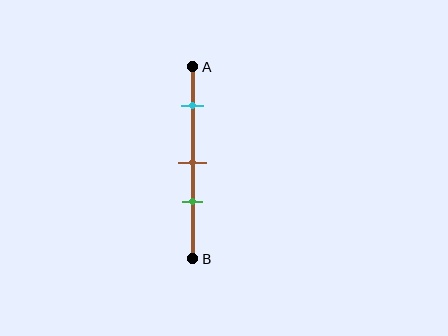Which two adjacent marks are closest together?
The brown and green marks are the closest adjacent pair.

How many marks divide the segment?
There are 3 marks dividing the segment.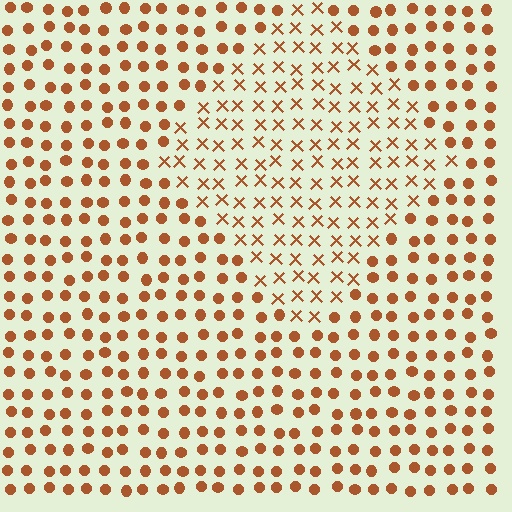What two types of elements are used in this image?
The image uses X marks inside the diamond region and circles outside it.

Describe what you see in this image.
The image is filled with small brown elements arranged in a uniform grid. A diamond-shaped region contains X marks, while the surrounding area contains circles. The boundary is defined purely by the change in element shape.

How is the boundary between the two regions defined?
The boundary is defined by a change in element shape: X marks inside vs. circles outside. All elements share the same color and spacing.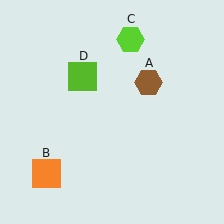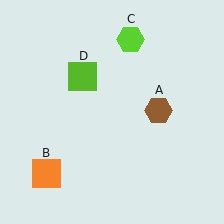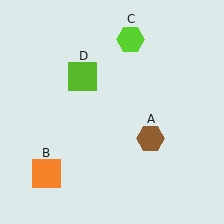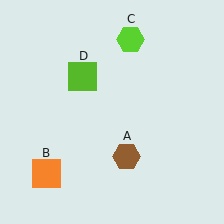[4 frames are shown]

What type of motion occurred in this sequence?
The brown hexagon (object A) rotated clockwise around the center of the scene.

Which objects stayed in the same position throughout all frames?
Orange square (object B) and lime hexagon (object C) and lime square (object D) remained stationary.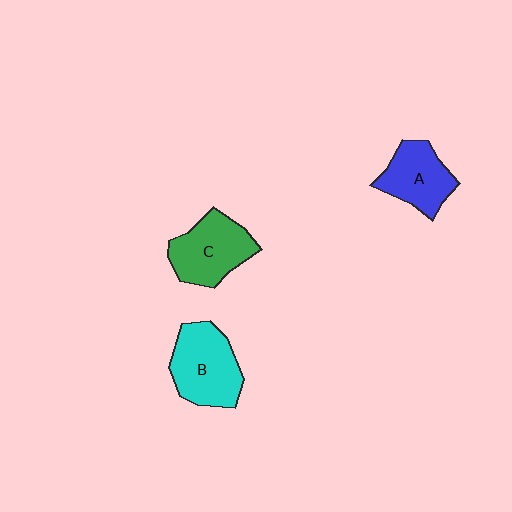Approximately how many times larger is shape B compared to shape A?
Approximately 1.3 times.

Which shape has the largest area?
Shape B (cyan).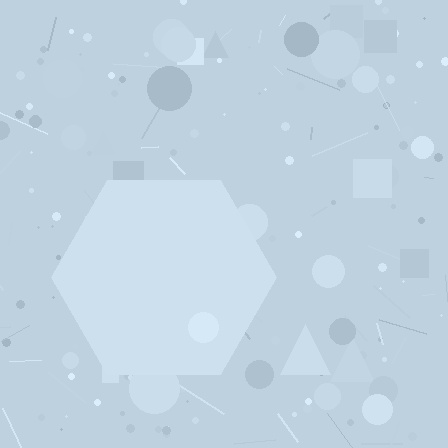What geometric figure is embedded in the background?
A hexagon is embedded in the background.